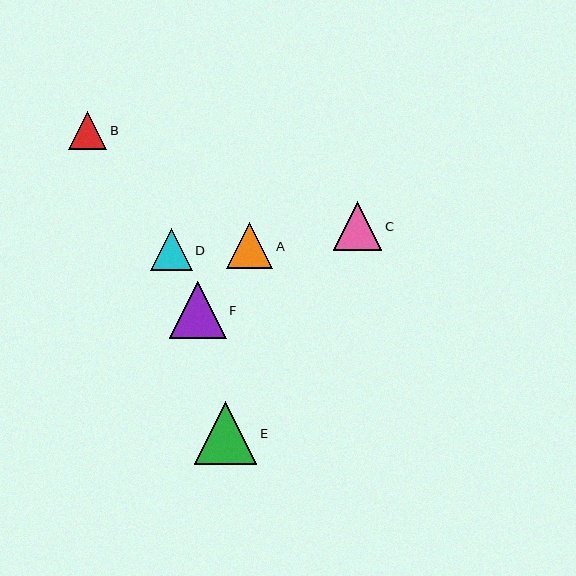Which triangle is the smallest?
Triangle B is the smallest with a size of approximately 38 pixels.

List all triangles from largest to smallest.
From largest to smallest: E, F, C, A, D, B.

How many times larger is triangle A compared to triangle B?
Triangle A is approximately 1.2 times the size of triangle B.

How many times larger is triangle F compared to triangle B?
Triangle F is approximately 1.5 times the size of triangle B.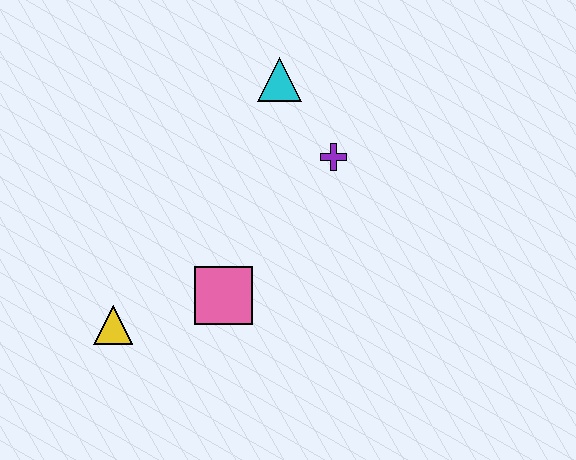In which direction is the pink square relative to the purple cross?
The pink square is below the purple cross.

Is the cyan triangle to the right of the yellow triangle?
Yes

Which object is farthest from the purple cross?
The yellow triangle is farthest from the purple cross.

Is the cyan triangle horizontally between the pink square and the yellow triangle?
No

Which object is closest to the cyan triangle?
The purple cross is closest to the cyan triangle.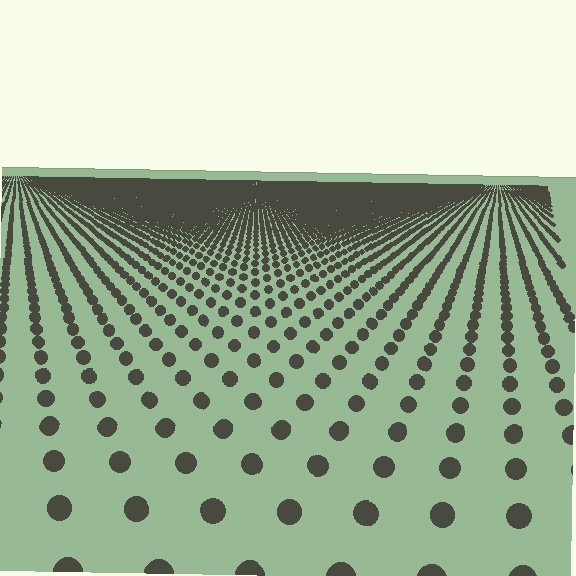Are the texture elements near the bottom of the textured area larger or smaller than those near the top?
Larger. Near the bottom, elements are closer to the viewer and appear at a bigger on-screen size.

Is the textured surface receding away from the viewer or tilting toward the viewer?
The surface is receding away from the viewer. Texture elements get smaller and denser toward the top.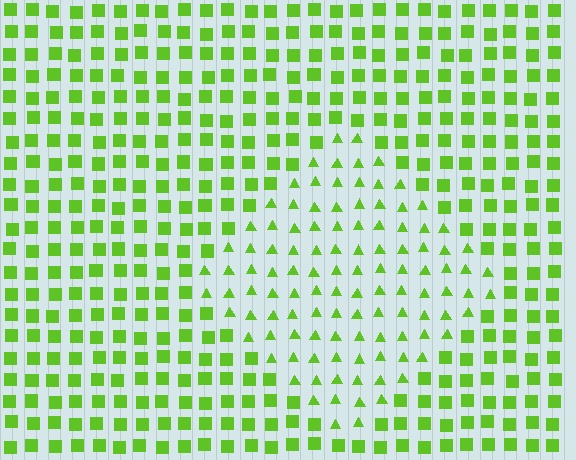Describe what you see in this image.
The image is filled with small lime elements arranged in a uniform grid. A diamond-shaped region contains triangles, while the surrounding area contains squares. The boundary is defined purely by the change in element shape.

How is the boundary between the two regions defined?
The boundary is defined by a change in element shape: triangles inside vs. squares outside. All elements share the same color and spacing.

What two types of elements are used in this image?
The image uses triangles inside the diamond region and squares outside it.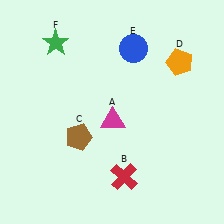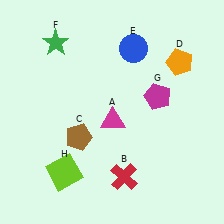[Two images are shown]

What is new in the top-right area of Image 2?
A magenta pentagon (G) was added in the top-right area of Image 2.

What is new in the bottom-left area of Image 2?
A lime square (H) was added in the bottom-left area of Image 2.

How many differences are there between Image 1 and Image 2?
There are 2 differences between the two images.